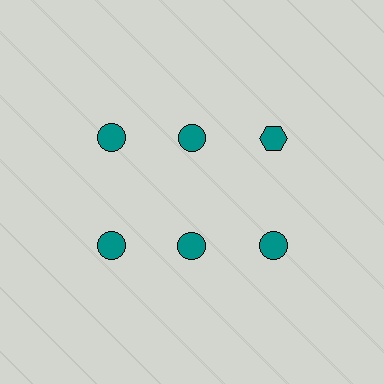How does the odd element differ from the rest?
It has a different shape: hexagon instead of circle.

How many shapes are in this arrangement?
There are 6 shapes arranged in a grid pattern.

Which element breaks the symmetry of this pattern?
The teal hexagon in the top row, center column breaks the symmetry. All other shapes are teal circles.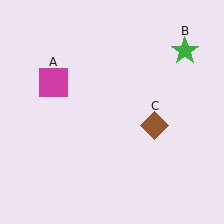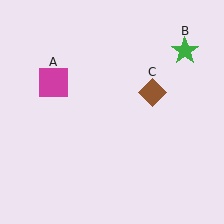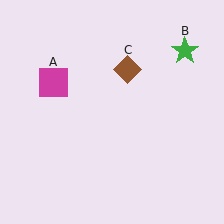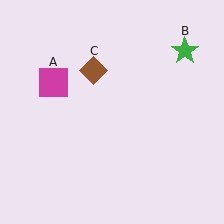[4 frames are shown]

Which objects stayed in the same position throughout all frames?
Magenta square (object A) and green star (object B) remained stationary.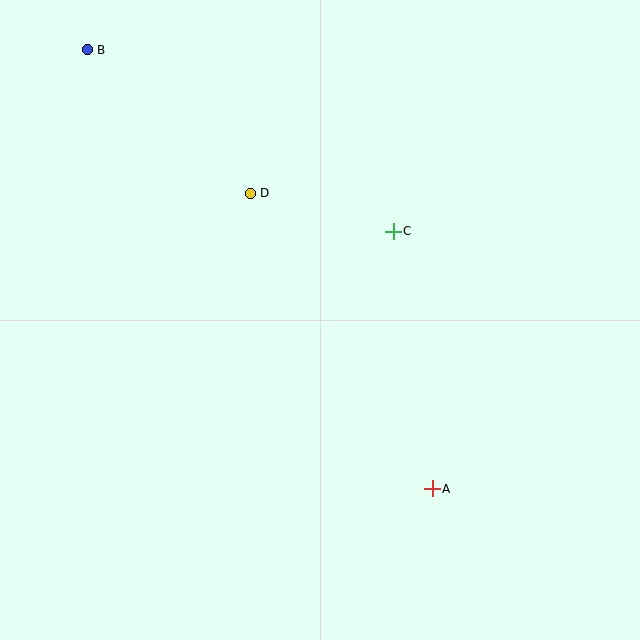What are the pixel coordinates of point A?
Point A is at (432, 489).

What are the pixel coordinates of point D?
Point D is at (250, 193).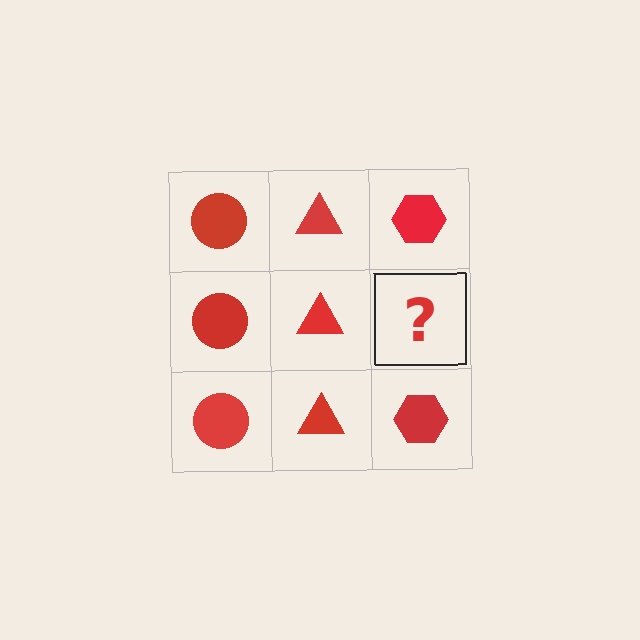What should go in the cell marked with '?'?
The missing cell should contain a red hexagon.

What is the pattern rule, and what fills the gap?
The rule is that each column has a consistent shape. The gap should be filled with a red hexagon.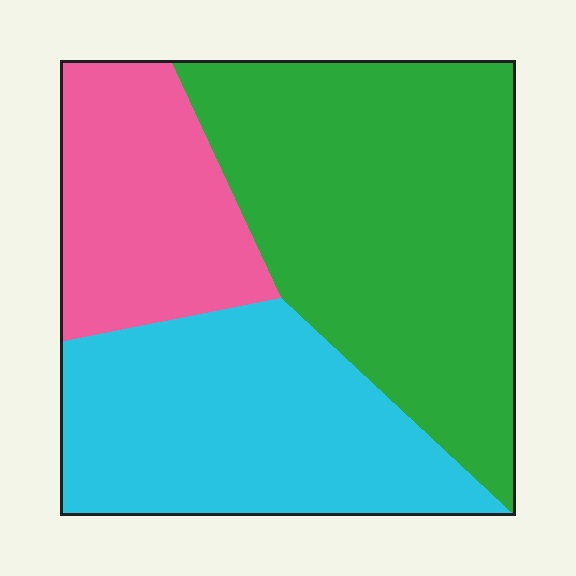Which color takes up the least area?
Pink, at roughly 20%.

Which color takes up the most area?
Green, at roughly 45%.